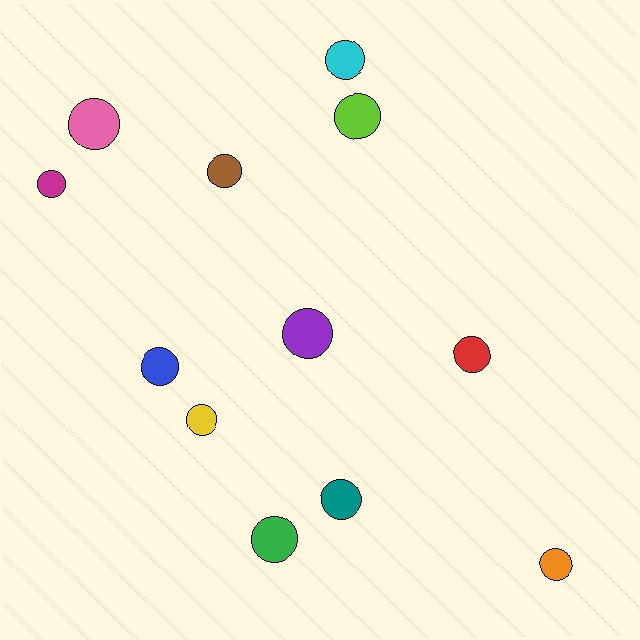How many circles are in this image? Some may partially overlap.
There are 12 circles.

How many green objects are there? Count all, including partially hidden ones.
There is 1 green object.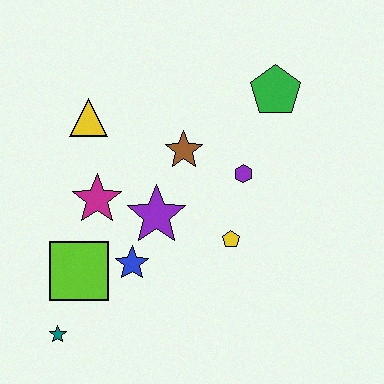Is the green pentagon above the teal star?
Yes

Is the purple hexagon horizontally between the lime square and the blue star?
No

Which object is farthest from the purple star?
The green pentagon is farthest from the purple star.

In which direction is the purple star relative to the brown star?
The purple star is below the brown star.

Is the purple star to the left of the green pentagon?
Yes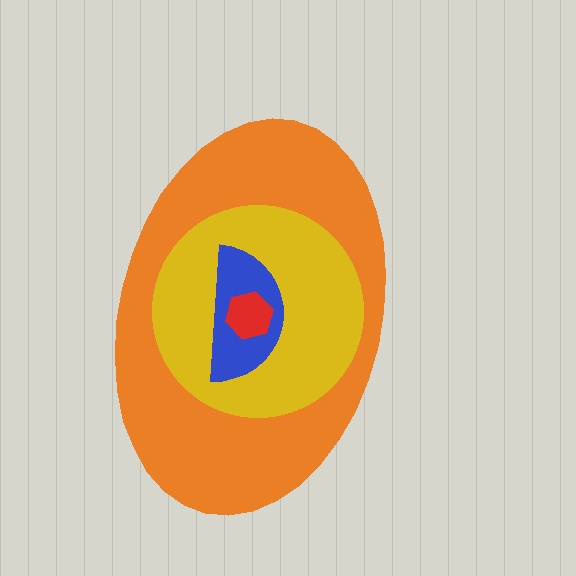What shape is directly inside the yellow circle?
The blue semicircle.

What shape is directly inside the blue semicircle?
The red hexagon.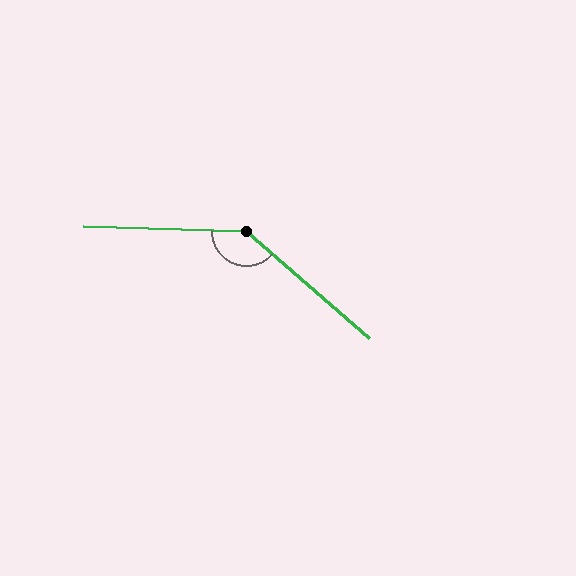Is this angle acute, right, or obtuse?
It is obtuse.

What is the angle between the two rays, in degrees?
Approximately 141 degrees.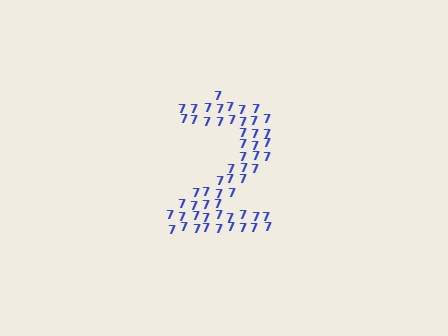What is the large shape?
The large shape is the digit 2.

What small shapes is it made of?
It is made of small digit 7's.